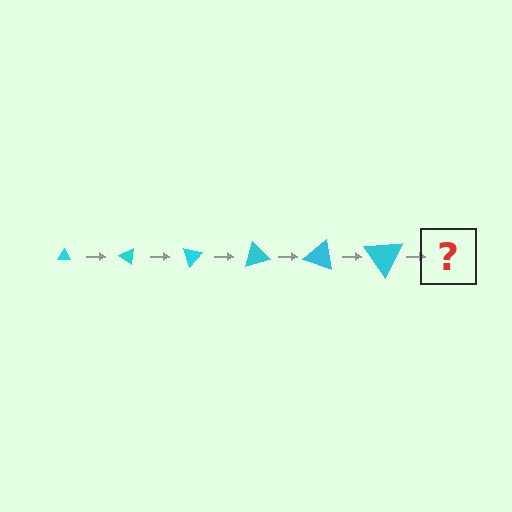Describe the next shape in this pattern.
It should be a triangle, larger than the previous one and rotated 210 degrees from the start.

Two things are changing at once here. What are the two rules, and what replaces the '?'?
The two rules are that the triangle grows larger each step and it rotates 35 degrees each step. The '?' should be a triangle, larger than the previous one and rotated 210 degrees from the start.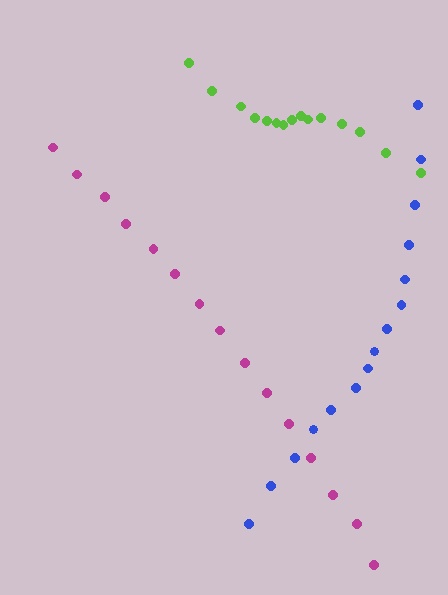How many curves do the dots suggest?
There are 3 distinct paths.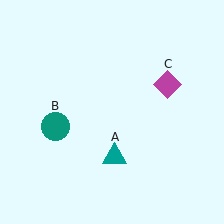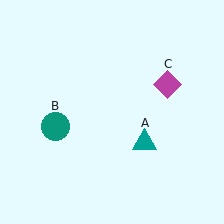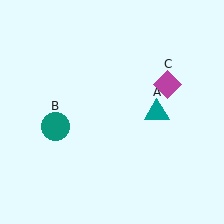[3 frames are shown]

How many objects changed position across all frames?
1 object changed position: teal triangle (object A).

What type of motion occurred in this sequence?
The teal triangle (object A) rotated counterclockwise around the center of the scene.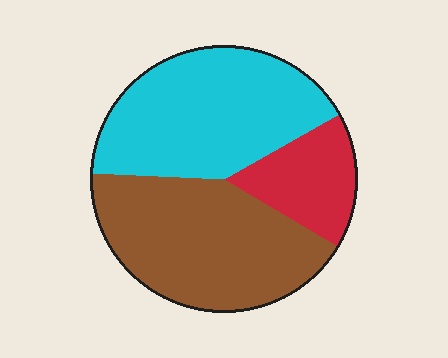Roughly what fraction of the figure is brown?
Brown takes up about two fifths (2/5) of the figure.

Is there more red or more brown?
Brown.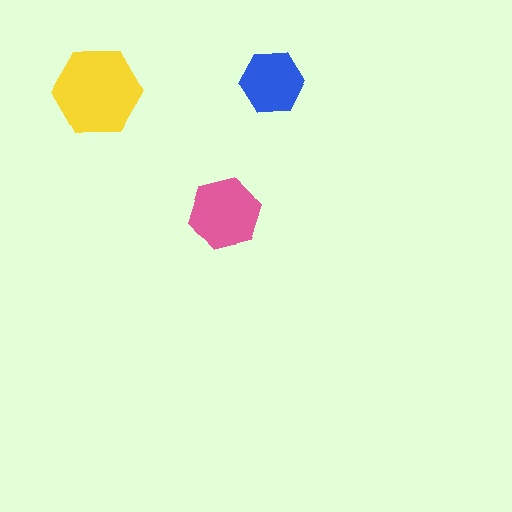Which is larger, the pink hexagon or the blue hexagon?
The pink one.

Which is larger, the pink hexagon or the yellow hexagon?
The yellow one.